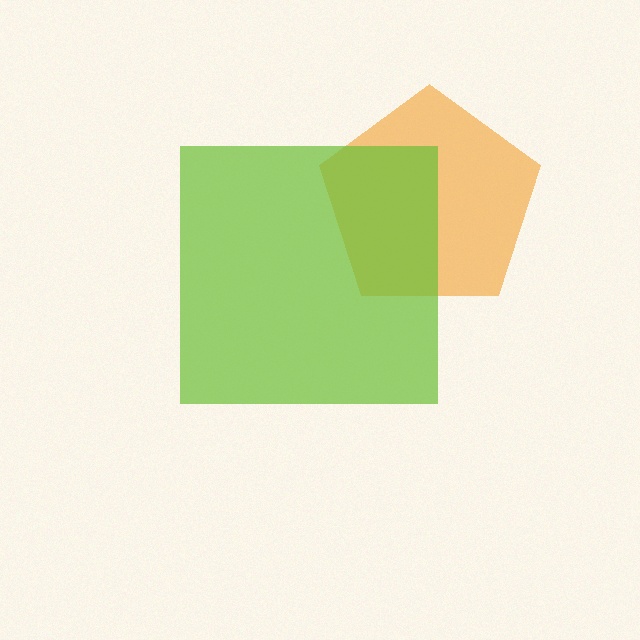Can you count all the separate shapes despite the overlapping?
Yes, there are 2 separate shapes.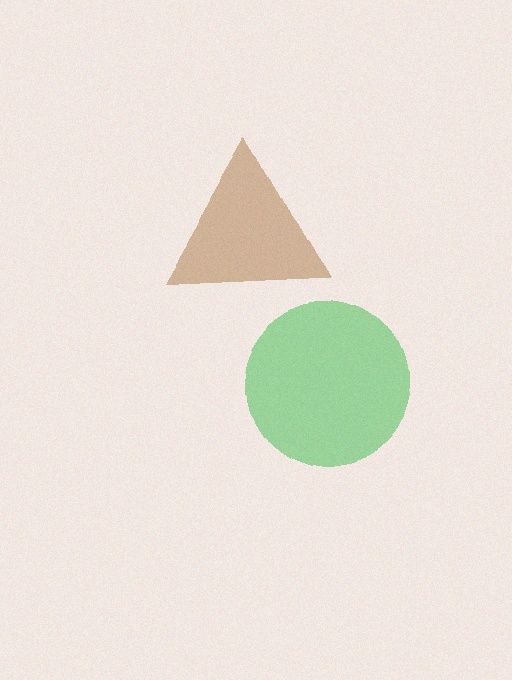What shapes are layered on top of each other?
The layered shapes are: a brown triangle, a green circle.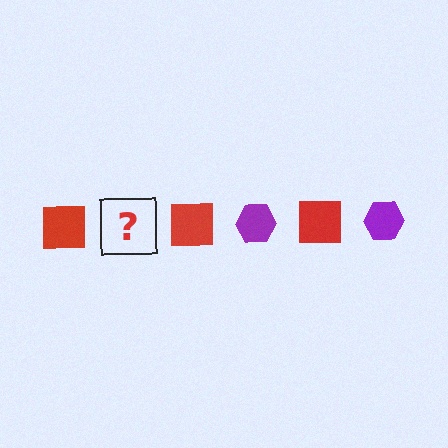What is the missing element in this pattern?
The missing element is a purple hexagon.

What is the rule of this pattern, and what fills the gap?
The rule is that the pattern alternates between red square and purple hexagon. The gap should be filled with a purple hexagon.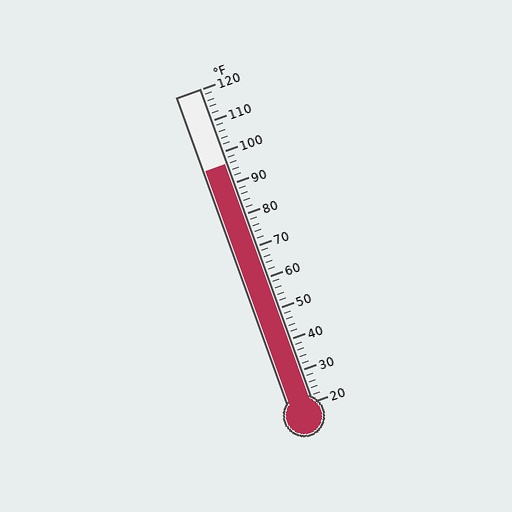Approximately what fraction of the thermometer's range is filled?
The thermometer is filled to approximately 75% of its range.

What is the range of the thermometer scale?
The thermometer scale ranges from 20°F to 120°F.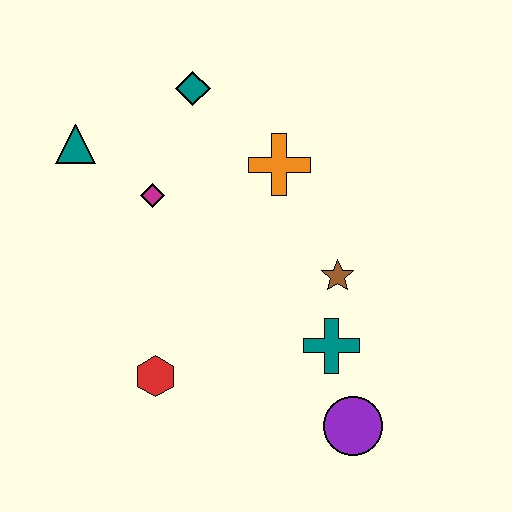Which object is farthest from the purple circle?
The teal triangle is farthest from the purple circle.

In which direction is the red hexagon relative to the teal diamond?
The red hexagon is below the teal diamond.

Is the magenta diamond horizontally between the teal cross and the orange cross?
No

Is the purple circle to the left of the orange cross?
No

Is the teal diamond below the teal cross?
No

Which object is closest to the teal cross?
The brown star is closest to the teal cross.